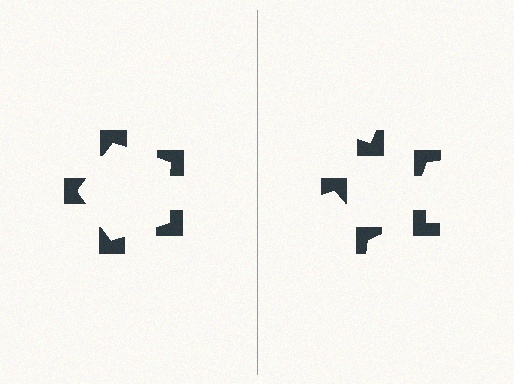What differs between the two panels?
The notched squares are positioned identically on both sides; only the wedge orientations differ. On the left they align to a pentagon; on the right they are misaligned.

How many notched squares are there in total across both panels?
10 — 5 on each side.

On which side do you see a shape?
An illusory pentagon appears on the left side. On the right side the wedge cuts are rotated, so no coherent shape forms.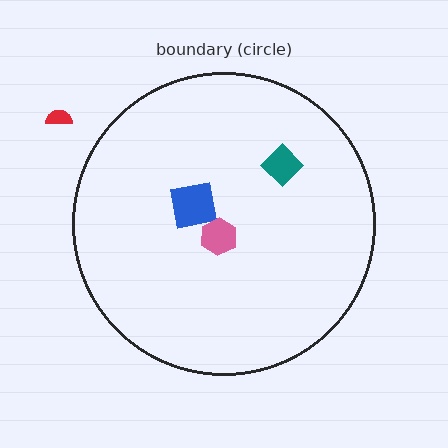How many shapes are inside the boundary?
3 inside, 1 outside.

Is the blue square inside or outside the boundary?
Inside.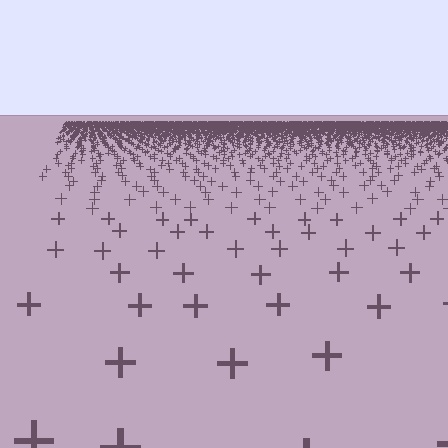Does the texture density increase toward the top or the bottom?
Density increases toward the top.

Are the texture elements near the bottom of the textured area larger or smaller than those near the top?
Larger. Near the bottom, elements are closer to the viewer and appear at a bigger on-screen size.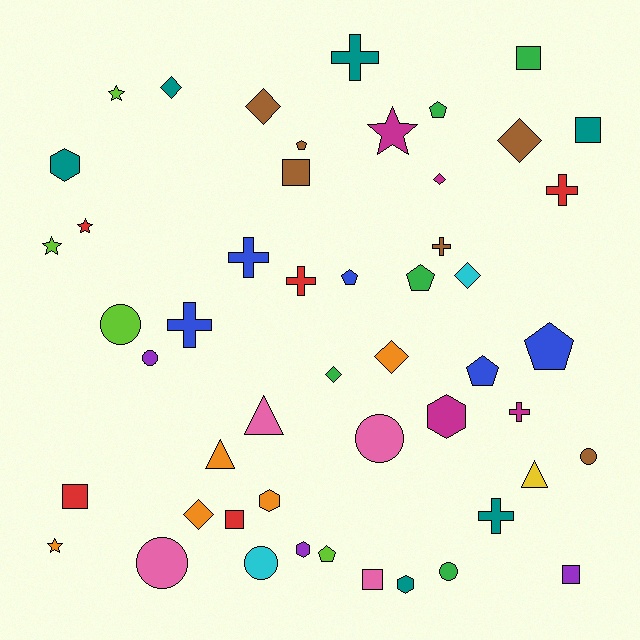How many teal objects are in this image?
There are 6 teal objects.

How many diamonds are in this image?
There are 8 diamonds.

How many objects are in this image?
There are 50 objects.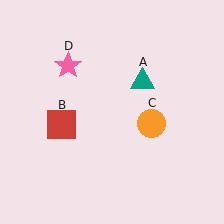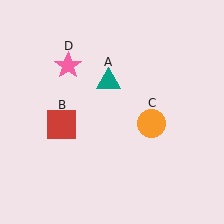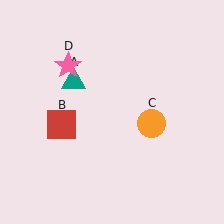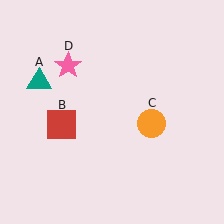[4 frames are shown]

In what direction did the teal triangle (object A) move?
The teal triangle (object A) moved left.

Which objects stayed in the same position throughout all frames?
Red square (object B) and orange circle (object C) and pink star (object D) remained stationary.